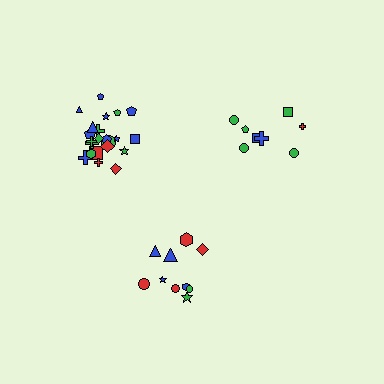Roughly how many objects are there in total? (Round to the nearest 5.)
Roughly 40 objects in total.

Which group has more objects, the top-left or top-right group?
The top-left group.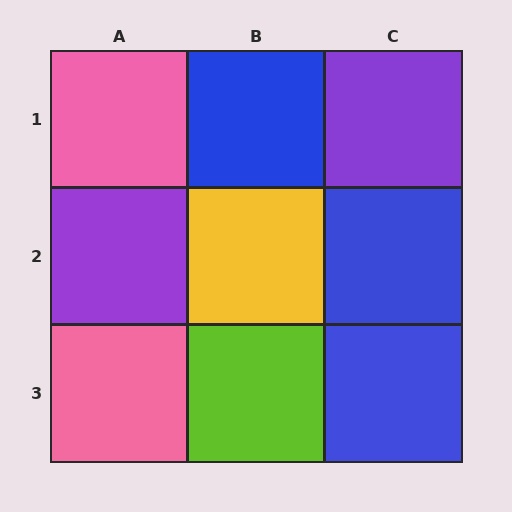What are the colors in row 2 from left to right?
Purple, yellow, blue.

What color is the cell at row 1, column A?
Pink.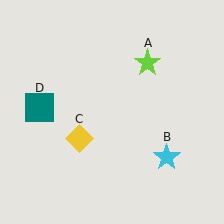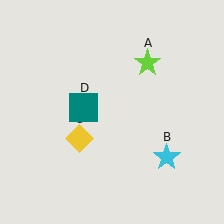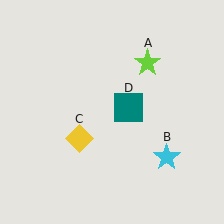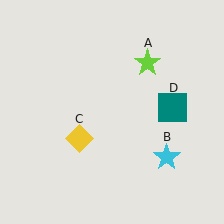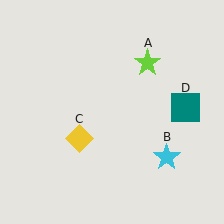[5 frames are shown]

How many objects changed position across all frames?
1 object changed position: teal square (object D).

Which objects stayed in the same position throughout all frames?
Lime star (object A) and cyan star (object B) and yellow diamond (object C) remained stationary.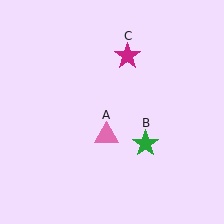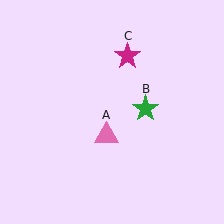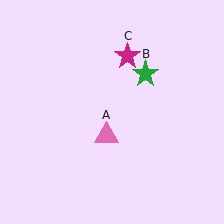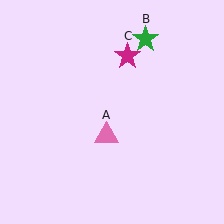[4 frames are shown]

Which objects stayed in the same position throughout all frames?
Pink triangle (object A) and magenta star (object C) remained stationary.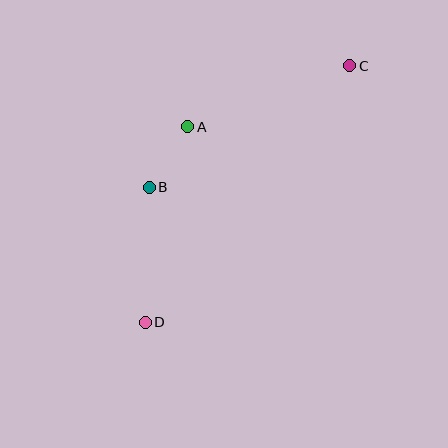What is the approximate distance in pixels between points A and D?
The distance between A and D is approximately 200 pixels.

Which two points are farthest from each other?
Points C and D are farthest from each other.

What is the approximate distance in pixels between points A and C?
The distance between A and C is approximately 173 pixels.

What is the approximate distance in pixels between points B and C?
The distance between B and C is approximately 234 pixels.